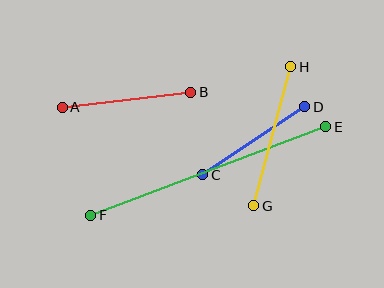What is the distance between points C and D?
The distance is approximately 123 pixels.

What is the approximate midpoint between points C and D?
The midpoint is at approximately (254, 141) pixels.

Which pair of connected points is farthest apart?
Points E and F are farthest apart.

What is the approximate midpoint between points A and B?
The midpoint is at approximately (127, 100) pixels.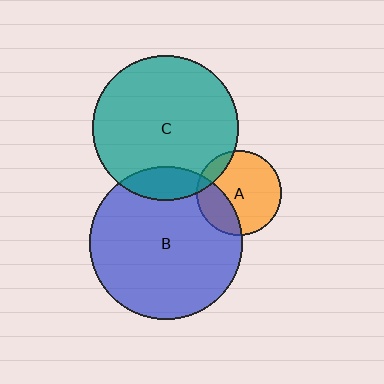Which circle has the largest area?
Circle B (blue).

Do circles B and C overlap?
Yes.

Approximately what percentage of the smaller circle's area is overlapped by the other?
Approximately 15%.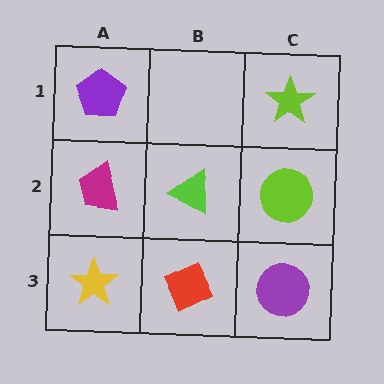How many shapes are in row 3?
3 shapes.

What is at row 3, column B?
A red diamond.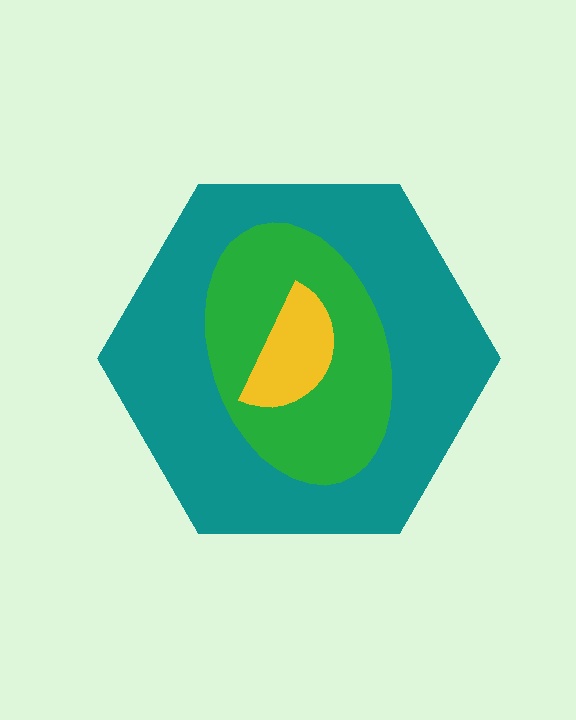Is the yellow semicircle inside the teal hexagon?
Yes.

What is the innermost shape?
The yellow semicircle.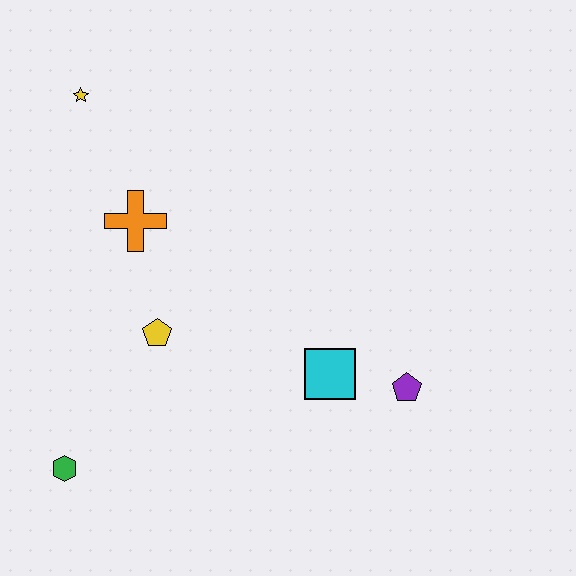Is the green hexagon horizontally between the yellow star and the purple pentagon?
No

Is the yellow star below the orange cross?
No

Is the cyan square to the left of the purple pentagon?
Yes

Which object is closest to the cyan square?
The purple pentagon is closest to the cyan square.